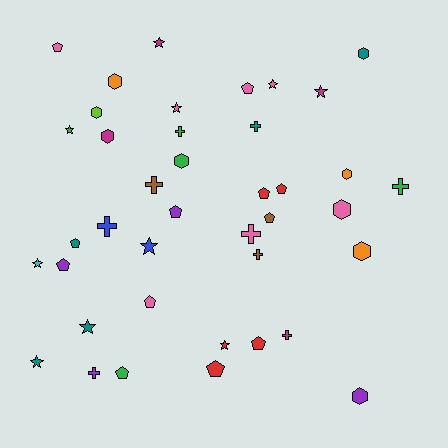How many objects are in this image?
There are 40 objects.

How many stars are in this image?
There are 10 stars.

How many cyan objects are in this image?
There is 1 cyan object.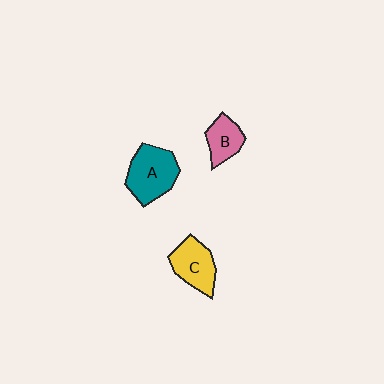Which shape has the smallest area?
Shape B (pink).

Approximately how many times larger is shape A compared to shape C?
Approximately 1.3 times.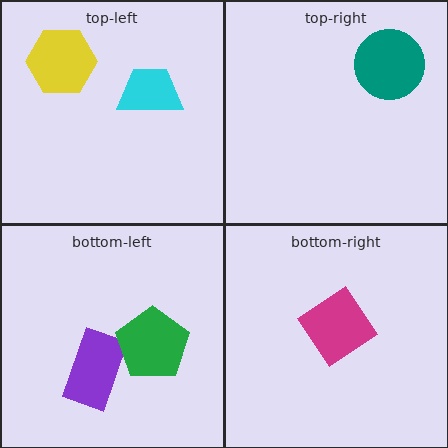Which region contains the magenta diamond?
The bottom-right region.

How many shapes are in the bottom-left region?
2.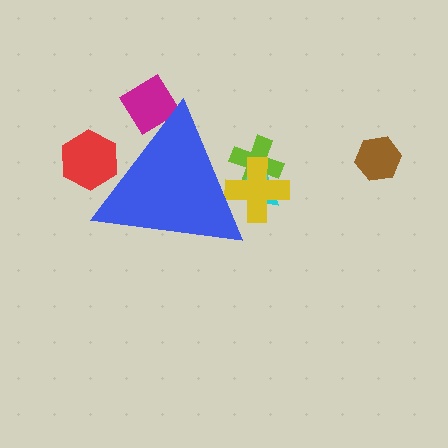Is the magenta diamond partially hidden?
Yes, the magenta diamond is partially hidden behind the blue triangle.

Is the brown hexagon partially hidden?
No, the brown hexagon is fully visible.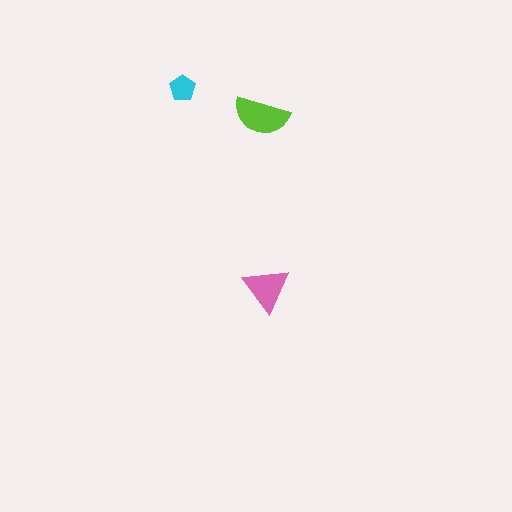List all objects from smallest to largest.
The cyan pentagon, the pink triangle, the lime semicircle.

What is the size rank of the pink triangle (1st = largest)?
2nd.